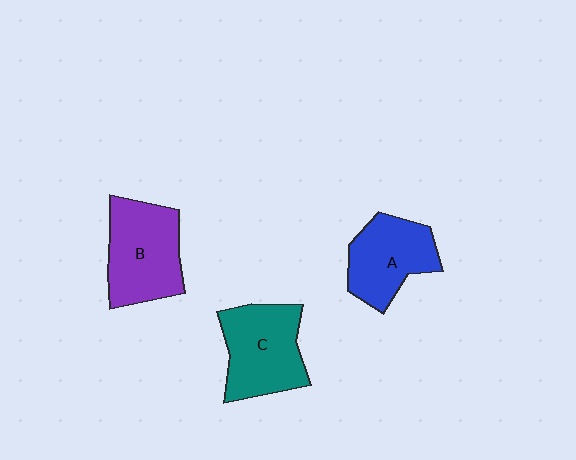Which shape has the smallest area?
Shape A (blue).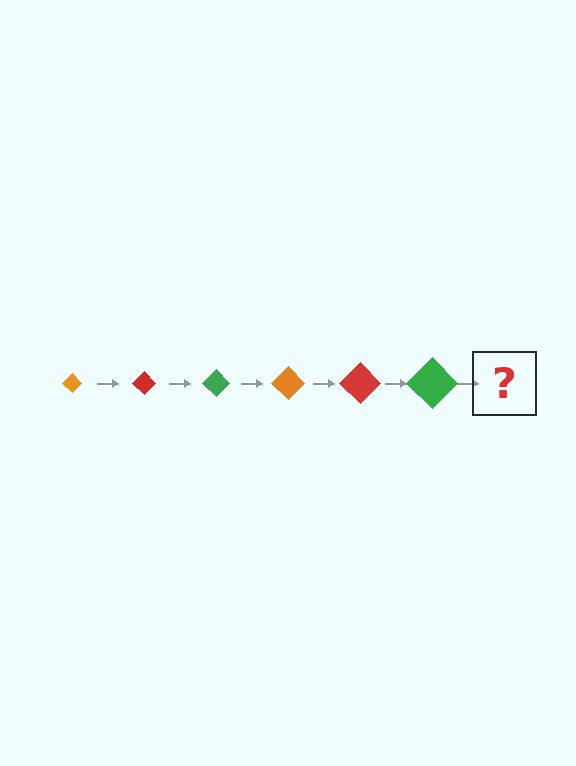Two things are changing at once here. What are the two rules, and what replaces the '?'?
The two rules are that the diamond grows larger each step and the color cycles through orange, red, and green. The '?' should be an orange diamond, larger than the previous one.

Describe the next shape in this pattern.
It should be an orange diamond, larger than the previous one.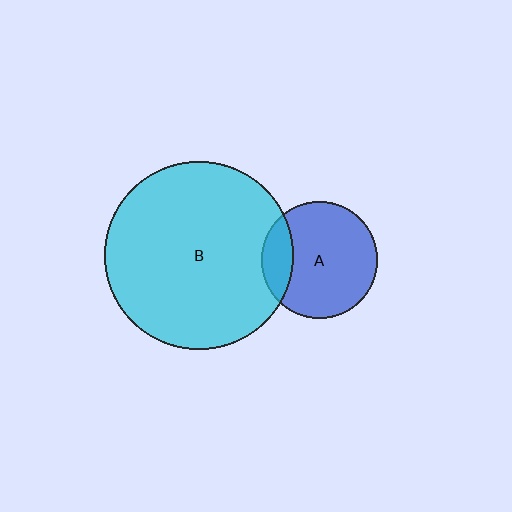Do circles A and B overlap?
Yes.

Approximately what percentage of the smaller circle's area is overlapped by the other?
Approximately 20%.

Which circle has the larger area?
Circle B (cyan).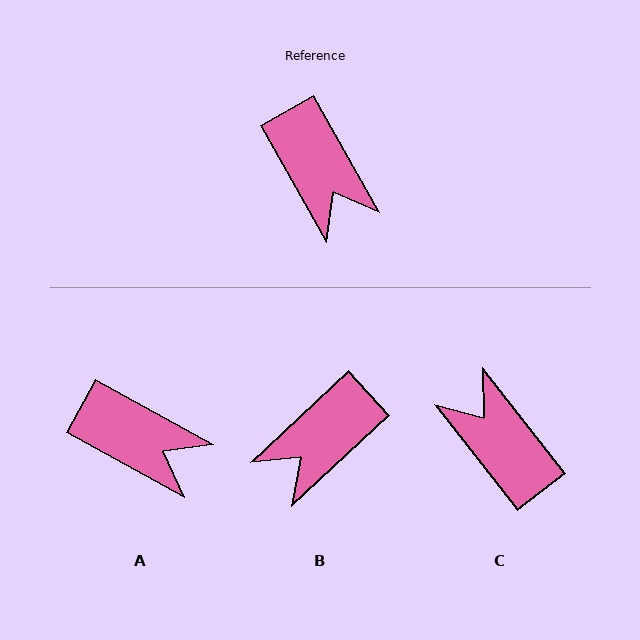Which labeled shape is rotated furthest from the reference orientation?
C, about 172 degrees away.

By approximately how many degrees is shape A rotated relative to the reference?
Approximately 32 degrees counter-clockwise.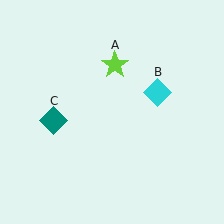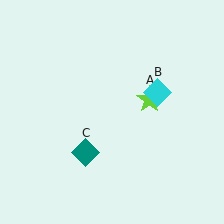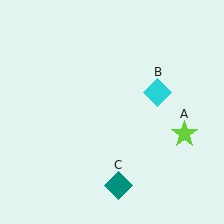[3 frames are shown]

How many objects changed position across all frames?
2 objects changed position: lime star (object A), teal diamond (object C).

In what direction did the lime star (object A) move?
The lime star (object A) moved down and to the right.